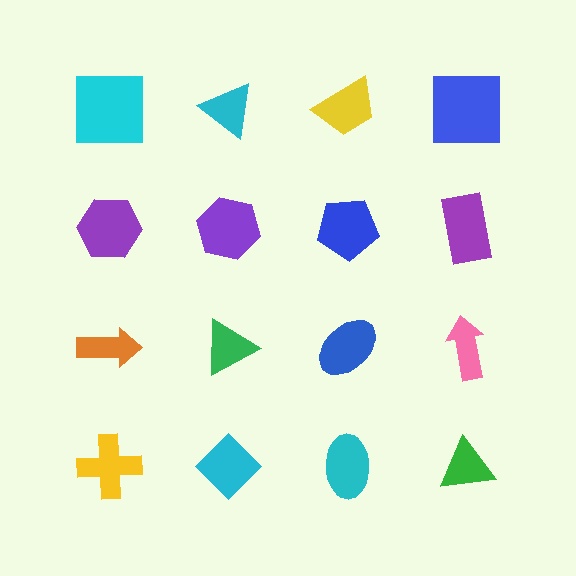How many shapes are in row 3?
4 shapes.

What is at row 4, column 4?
A green triangle.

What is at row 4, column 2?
A cyan diamond.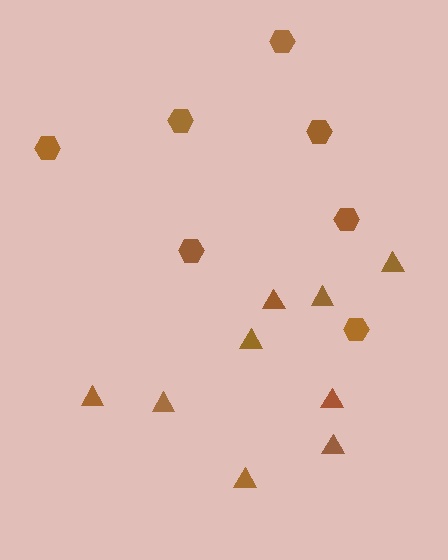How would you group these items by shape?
There are 2 groups: one group of triangles (9) and one group of hexagons (7).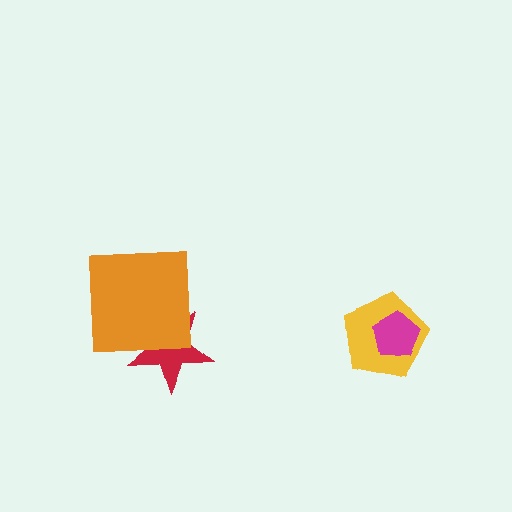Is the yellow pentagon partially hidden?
Yes, it is partially covered by another shape.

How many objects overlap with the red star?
1 object overlaps with the red star.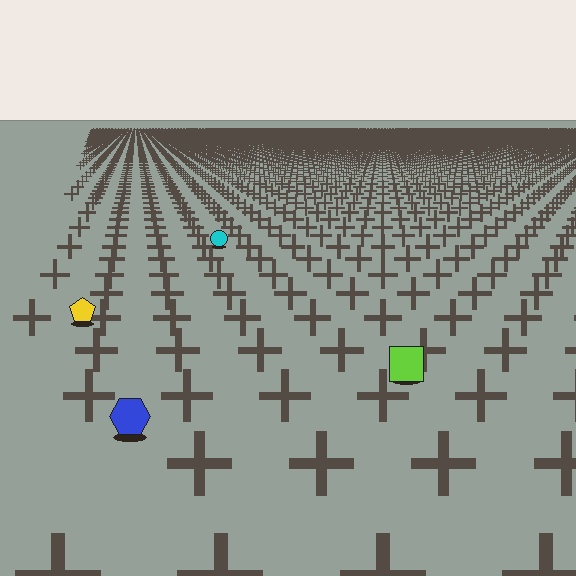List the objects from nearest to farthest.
From nearest to farthest: the blue hexagon, the lime square, the yellow pentagon, the cyan circle.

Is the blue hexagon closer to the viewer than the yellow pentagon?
Yes. The blue hexagon is closer — you can tell from the texture gradient: the ground texture is coarser near it.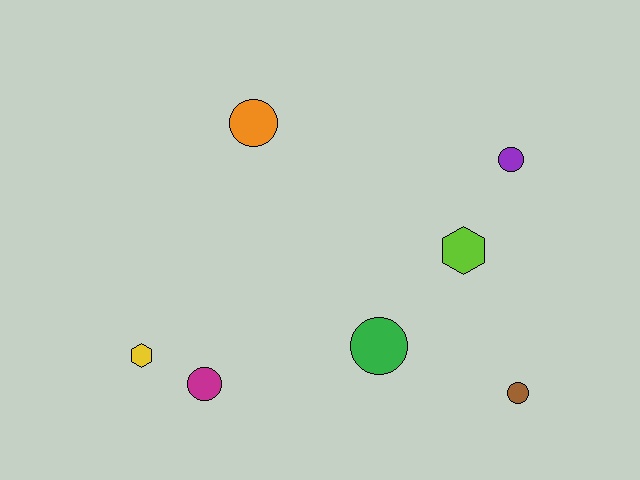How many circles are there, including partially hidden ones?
There are 5 circles.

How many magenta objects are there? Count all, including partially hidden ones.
There is 1 magenta object.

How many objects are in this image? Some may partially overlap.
There are 7 objects.